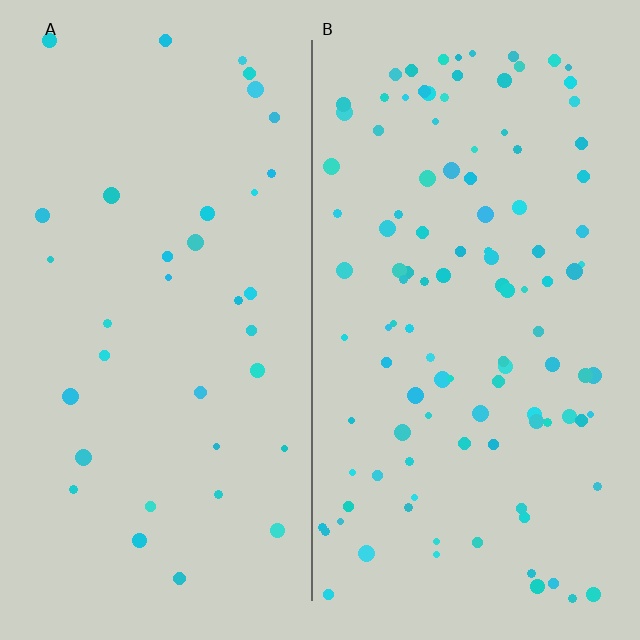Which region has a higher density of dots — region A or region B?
B (the right).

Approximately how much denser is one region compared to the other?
Approximately 3.1× — region B over region A.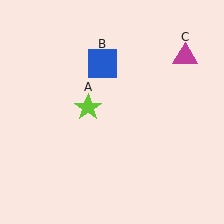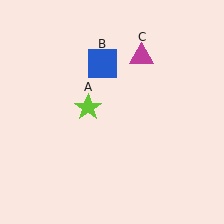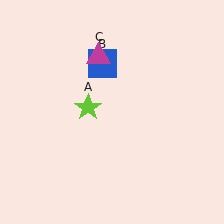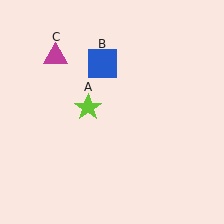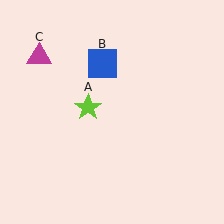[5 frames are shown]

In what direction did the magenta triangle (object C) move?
The magenta triangle (object C) moved left.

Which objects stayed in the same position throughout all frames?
Lime star (object A) and blue square (object B) remained stationary.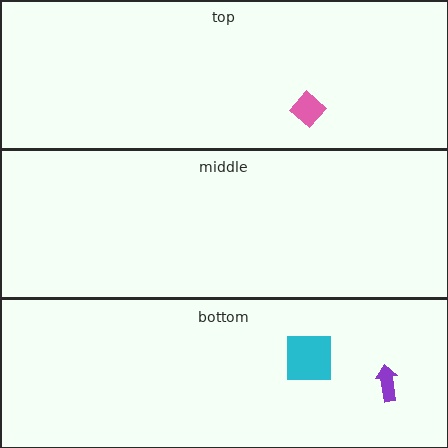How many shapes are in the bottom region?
2.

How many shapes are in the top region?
1.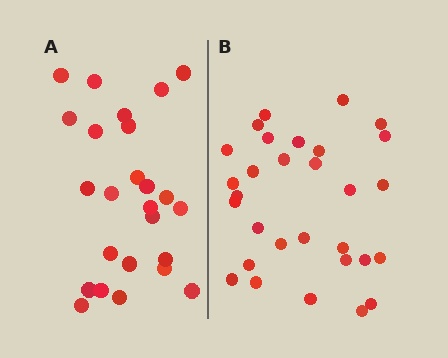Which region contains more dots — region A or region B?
Region B (the right region) has more dots.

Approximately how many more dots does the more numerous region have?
Region B has about 5 more dots than region A.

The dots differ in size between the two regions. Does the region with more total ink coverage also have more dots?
No. Region A has more total ink coverage because its dots are larger, but region B actually contains more individual dots. Total area can be misleading — the number of items is what matters here.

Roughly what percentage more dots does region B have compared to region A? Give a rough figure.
About 20% more.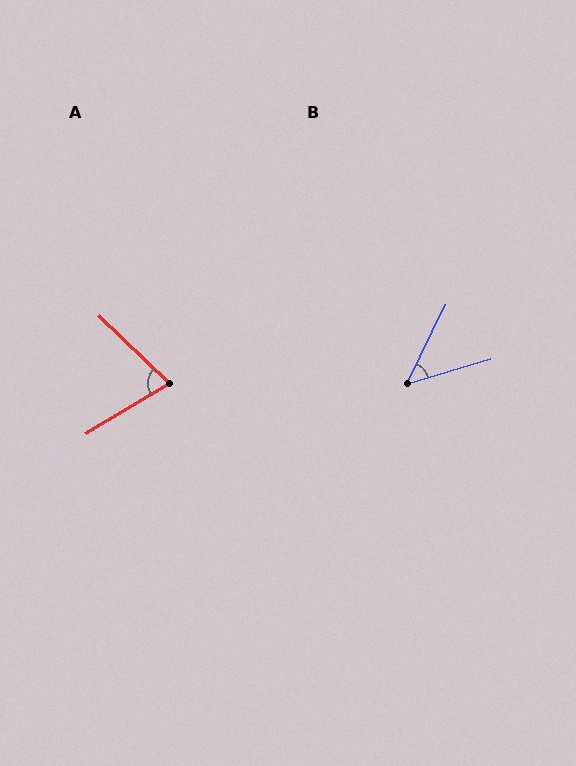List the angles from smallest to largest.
B (48°), A (74°).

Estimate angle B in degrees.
Approximately 48 degrees.